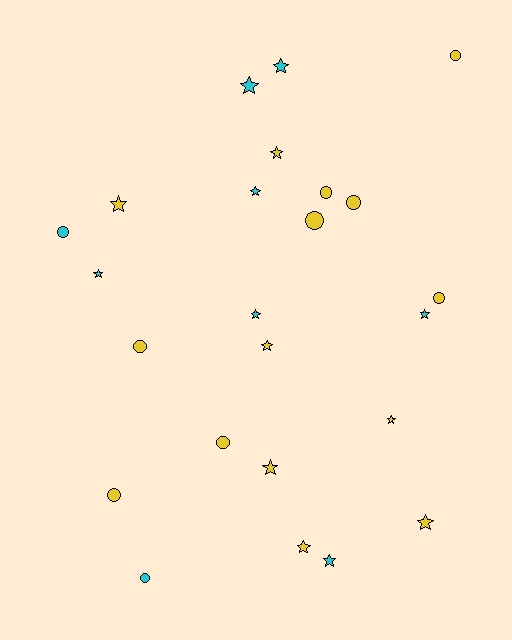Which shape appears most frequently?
Star, with 14 objects.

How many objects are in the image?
There are 24 objects.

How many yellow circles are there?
There are 8 yellow circles.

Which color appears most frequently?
Yellow, with 15 objects.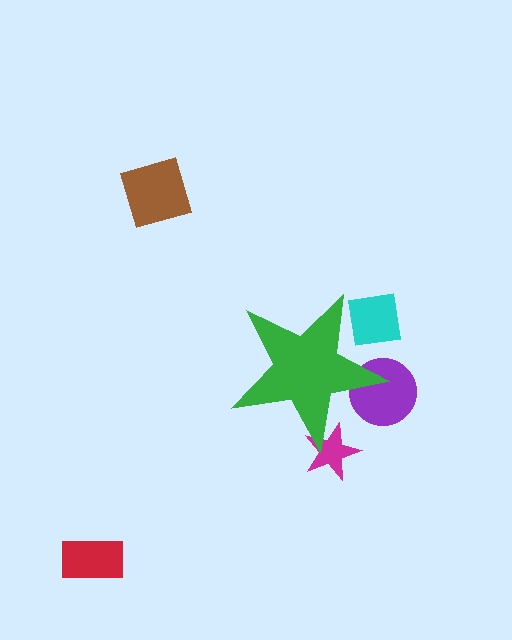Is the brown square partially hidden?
No, the brown square is fully visible.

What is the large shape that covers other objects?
A green star.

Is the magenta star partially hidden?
Yes, the magenta star is partially hidden behind the green star.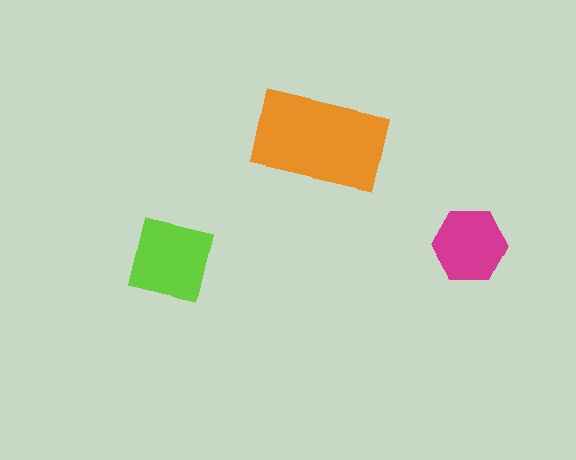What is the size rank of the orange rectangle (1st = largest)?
1st.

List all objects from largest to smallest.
The orange rectangle, the lime square, the magenta hexagon.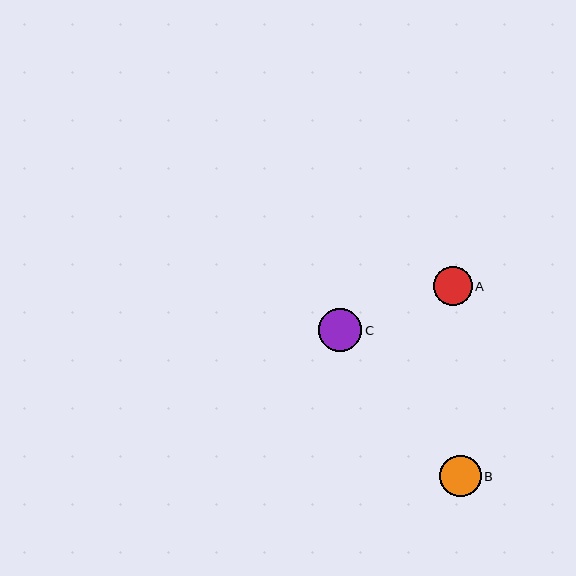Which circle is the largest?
Circle C is the largest with a size of approximately 43 pixels.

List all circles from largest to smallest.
From largest to smallest: C, B, A.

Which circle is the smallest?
Circle A is the smallest with a size of approximately 39 pixels.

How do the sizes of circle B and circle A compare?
Circle B and circle A are approximately the same size.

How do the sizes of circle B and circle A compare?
Circle B and circle A are approximately the same size.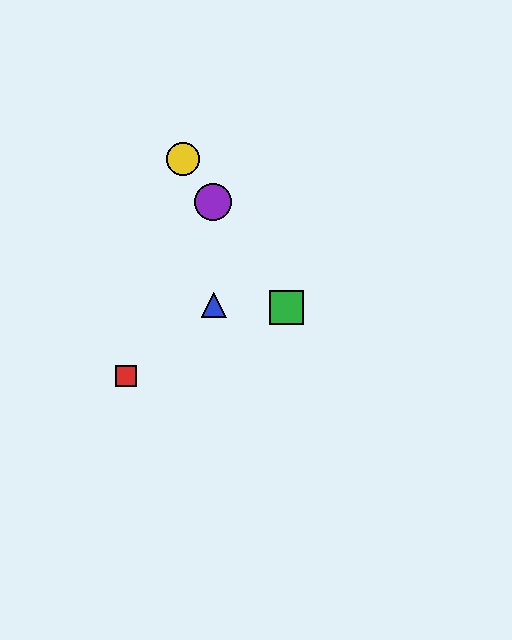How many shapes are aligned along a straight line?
3 shapes (the green square, the yellow circle, the purple circle) are aligned along a straight line.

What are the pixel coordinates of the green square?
The green square is at (287, 308).